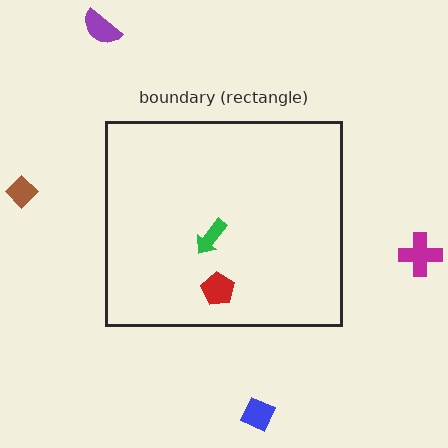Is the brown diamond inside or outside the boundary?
Outside.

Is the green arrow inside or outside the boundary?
Inside.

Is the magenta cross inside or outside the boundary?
Outside.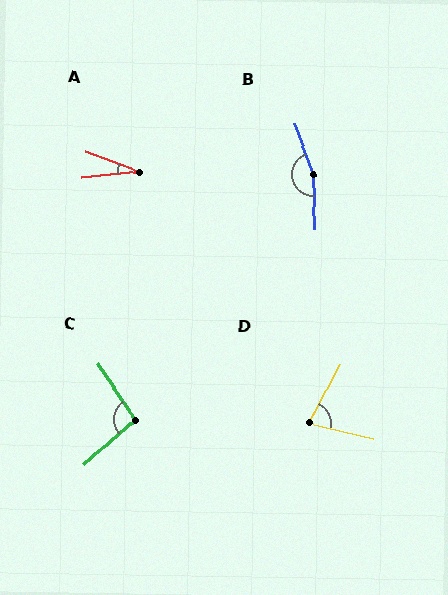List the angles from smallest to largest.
A (26°), D (76°), C (97°), B (162°).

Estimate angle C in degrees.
Approximately 97 degrees.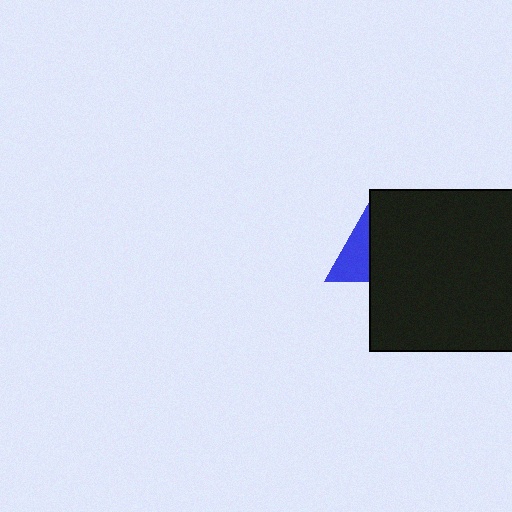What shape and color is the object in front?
The object in front is a black rectangle.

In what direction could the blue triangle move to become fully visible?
The blue triangle could move left. That would shift it out from behind the black rectangle entirely.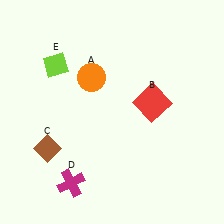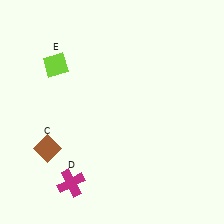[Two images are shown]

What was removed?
The orange circle (A), the red square (B) were removed in Image 2.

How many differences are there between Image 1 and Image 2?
There are 2 differences between the two images.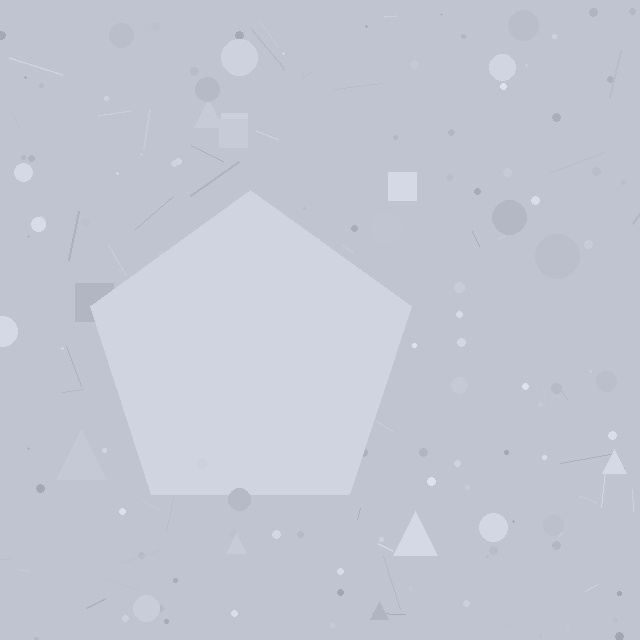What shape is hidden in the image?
A pentagon is hidden in the image.